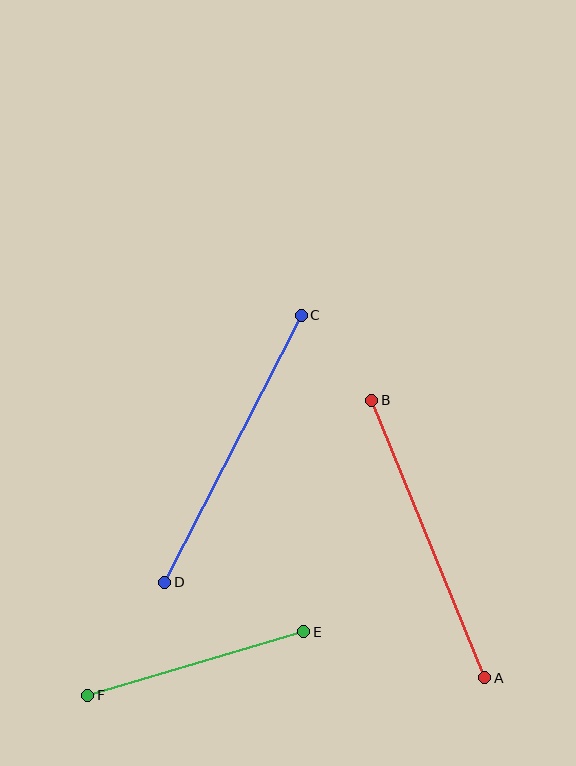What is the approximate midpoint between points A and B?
The midpoint is at approximately (428, 539) pixels.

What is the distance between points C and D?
The distance is approximately 300 pixels.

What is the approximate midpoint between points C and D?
The midpoint is at approximately (233, 449) pixels.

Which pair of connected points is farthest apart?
Points C and D are farthest apart.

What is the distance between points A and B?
The distance is approximately 300 pixels.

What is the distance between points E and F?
The distance is approximately 225 pixels.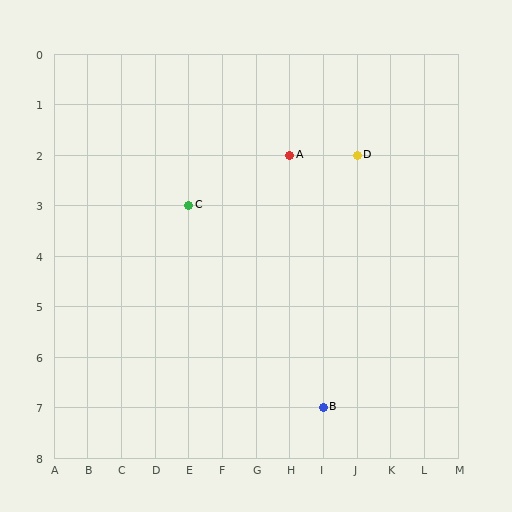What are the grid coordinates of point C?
Point C is at grid coordinates (E, 3).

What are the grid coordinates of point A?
Point A is at grid coordinates (H, 2).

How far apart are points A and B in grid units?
Points A and B are 1 column and 5 rows apart (about 5.1 grid units diagonally).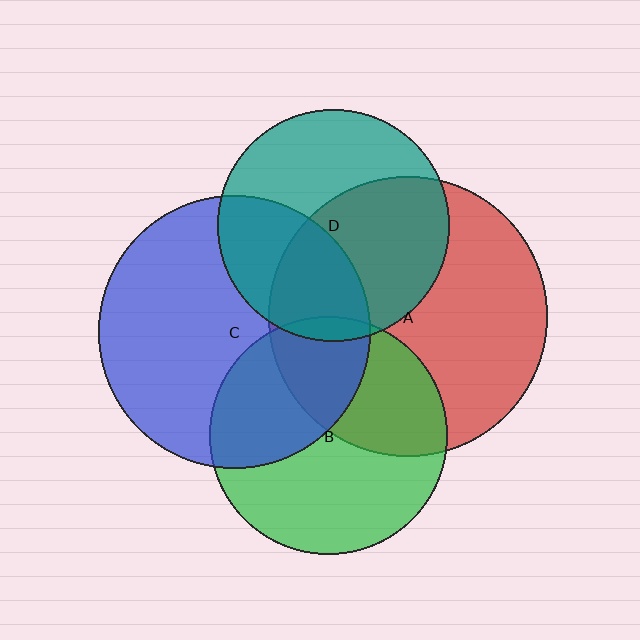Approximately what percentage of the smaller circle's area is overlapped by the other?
Approximately 40%.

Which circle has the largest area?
Circle A (red).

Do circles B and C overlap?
Yes.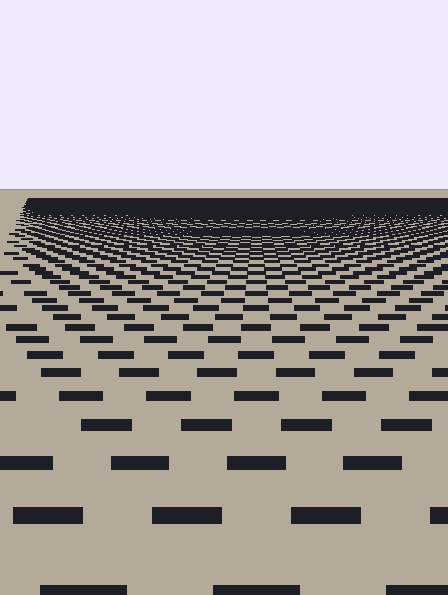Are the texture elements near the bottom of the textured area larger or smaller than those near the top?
Larger. Near the bottom, elements are closer to the viewer and appear at a bigger on-screen size.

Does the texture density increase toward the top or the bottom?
Density increases toward the top.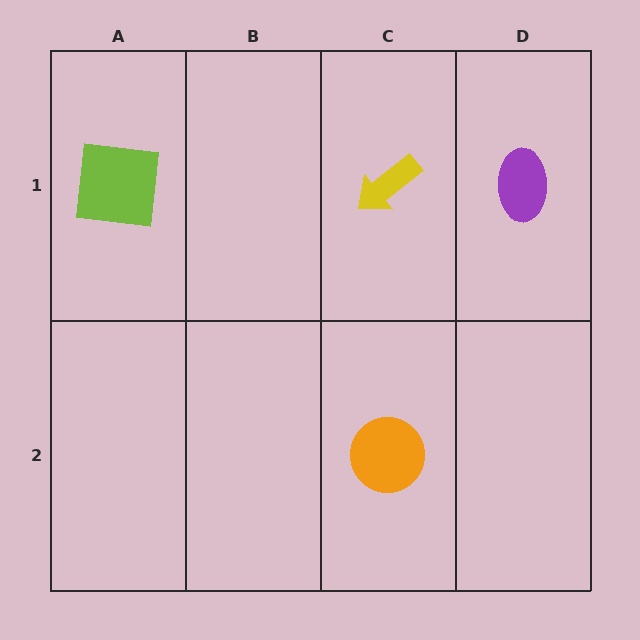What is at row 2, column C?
An orange circle.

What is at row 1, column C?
A yellow arrow.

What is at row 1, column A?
A lime square.